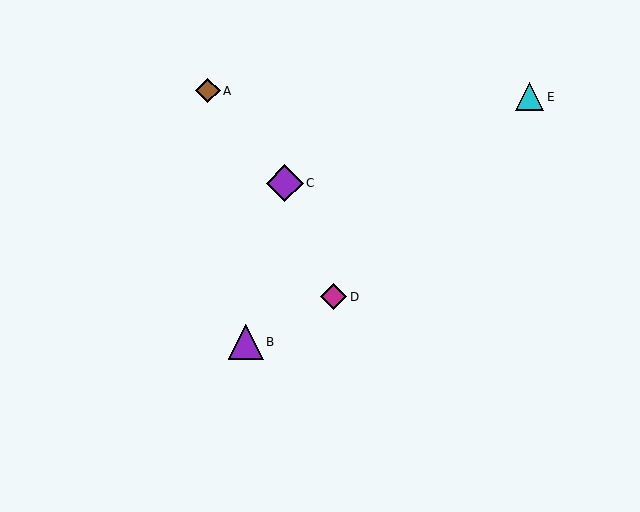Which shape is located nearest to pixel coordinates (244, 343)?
The purple triangle (labeled B) at (246, 342) is nearest to that location.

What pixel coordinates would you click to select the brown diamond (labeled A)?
Click at (208, 91) to select the brown diamond A.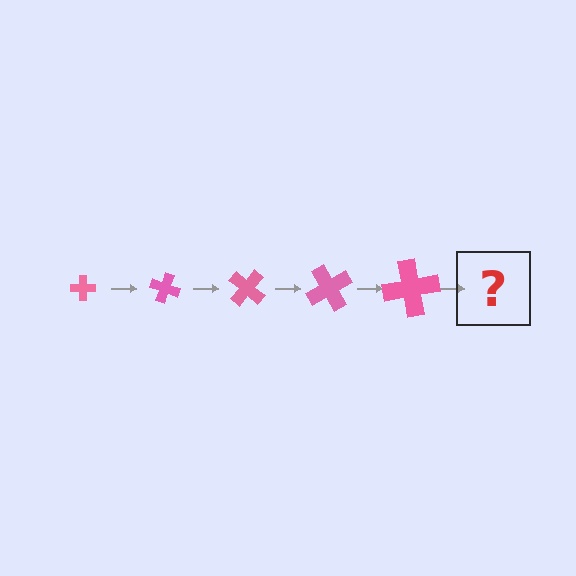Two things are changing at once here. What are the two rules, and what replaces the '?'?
The two rules are that the cross grows larger each step and it rotates 20 degrees each step. The '?' should be a cross, larger than the previous one and rotated 100 degrees from the start.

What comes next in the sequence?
The next element should be a cross, larger than the previous one and rotated 100 degrees from the start.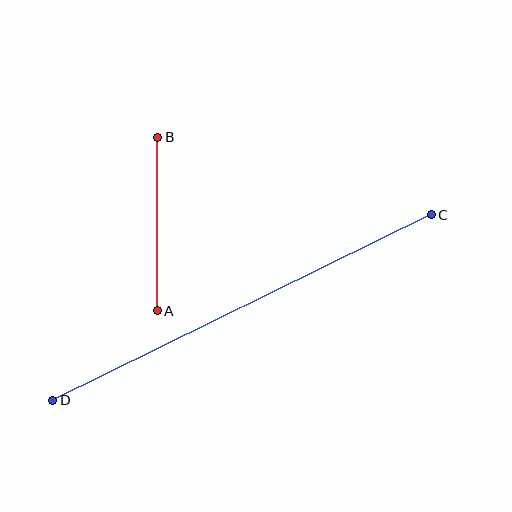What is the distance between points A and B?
The distance is approximately 174 pixels.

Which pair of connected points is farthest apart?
Points C and D are farthest apart.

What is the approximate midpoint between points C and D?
The midpoint is at approximately (242, 307) pixels.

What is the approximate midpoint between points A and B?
The midpoint is at approximately (158, 224) pixels.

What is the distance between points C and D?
The distance is approximately 422 pixels.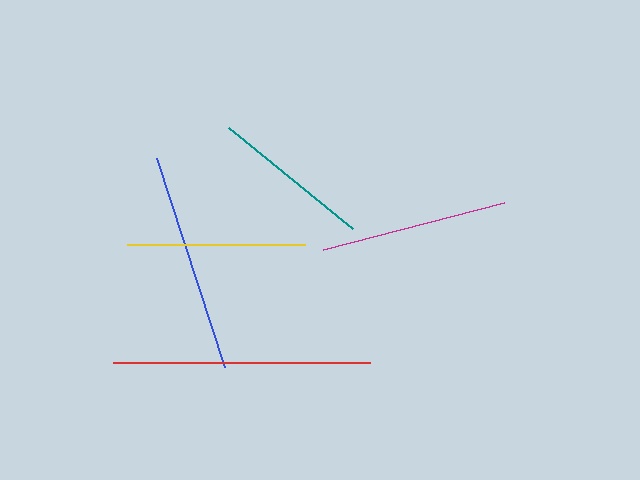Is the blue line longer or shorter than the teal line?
The blue line is longer than the teal line.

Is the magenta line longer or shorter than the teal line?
The magenta line is longer than the teal line.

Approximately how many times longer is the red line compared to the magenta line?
The red line is approximately 1.4 times the length of the magenta line.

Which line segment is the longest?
The red line is the longest at approximately 256 pixels.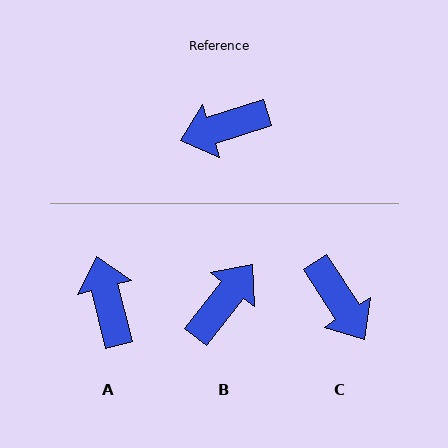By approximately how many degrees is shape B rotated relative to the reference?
Approximately 146 degrees clockwise.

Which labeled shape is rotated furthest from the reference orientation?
B, about 146 degrees away.